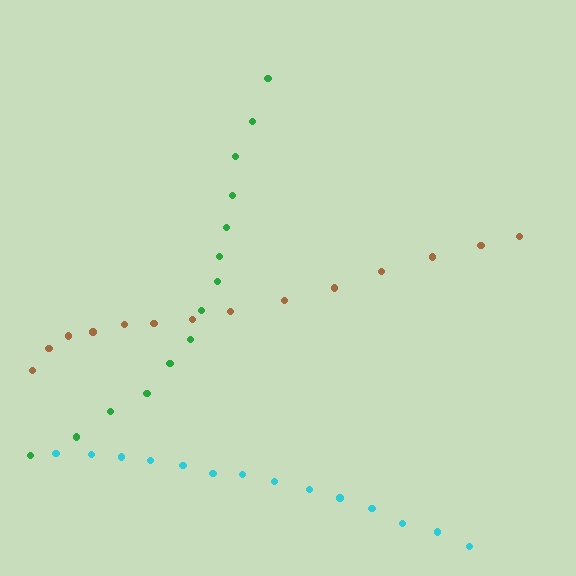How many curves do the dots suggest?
There are 3 distinct paths.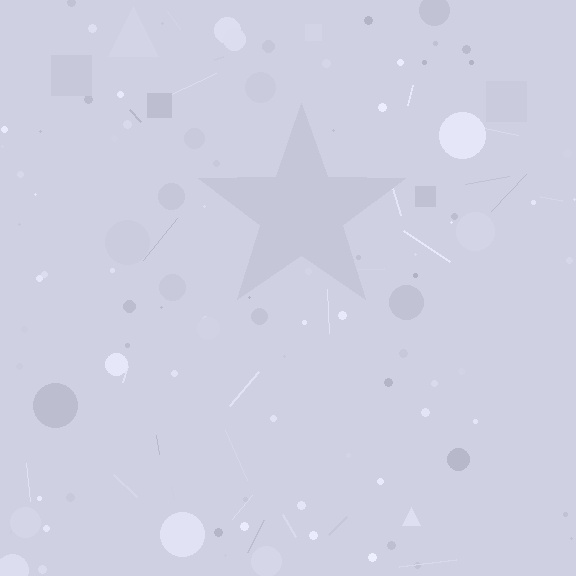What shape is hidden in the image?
A star is hidden in the image.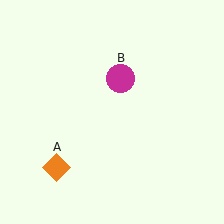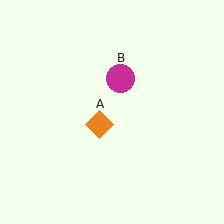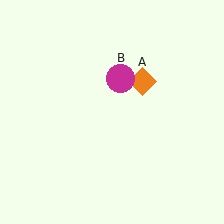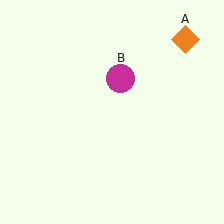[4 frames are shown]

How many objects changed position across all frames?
1 object changed position: orange diamond (object A).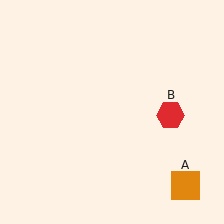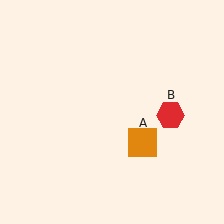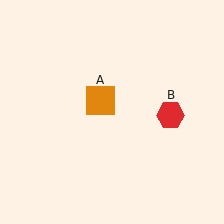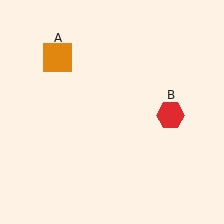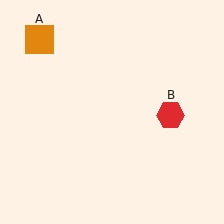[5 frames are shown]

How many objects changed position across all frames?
1 object changed position: orange square (object A).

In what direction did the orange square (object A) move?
The orange square (object A) moved up and to the left.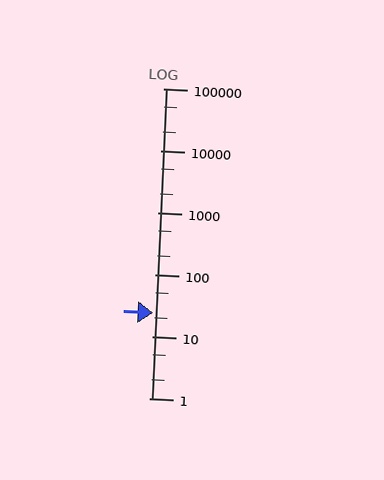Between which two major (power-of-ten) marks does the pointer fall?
The pointer is between 10 and 100.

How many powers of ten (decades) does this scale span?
The scale spans 5 decades, from 1 to 100000.